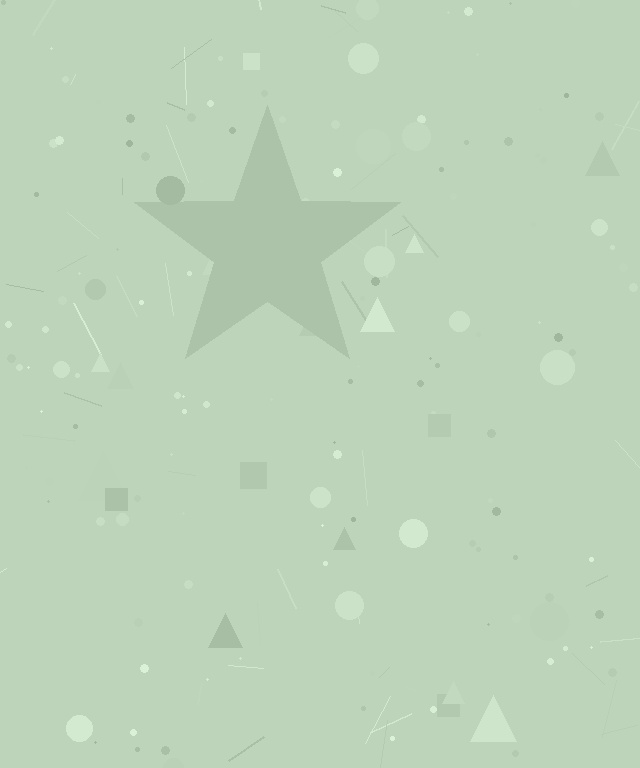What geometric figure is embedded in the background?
A star is embedded in the background.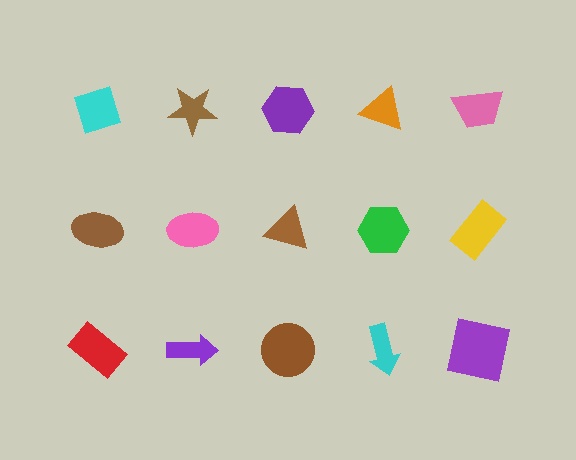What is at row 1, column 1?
A cyan diamond.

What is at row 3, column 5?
A purple square.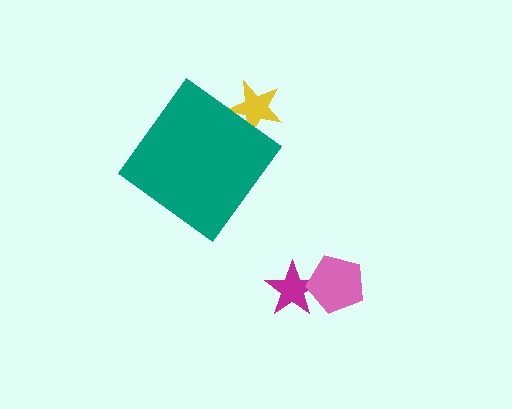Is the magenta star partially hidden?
No, the magenta star is fully visible.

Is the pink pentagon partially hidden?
No, the pink pentagon is fully visible.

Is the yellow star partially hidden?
Yes, the yellow star is partially hidden behind the teal diamond.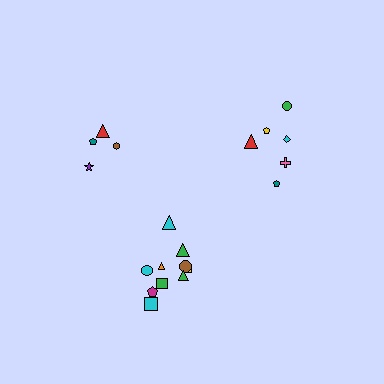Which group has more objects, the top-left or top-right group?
The top-right group.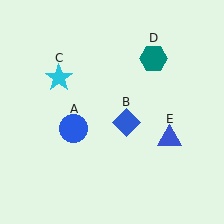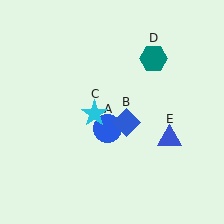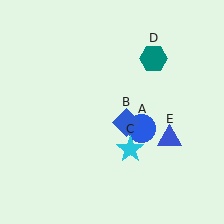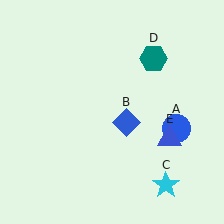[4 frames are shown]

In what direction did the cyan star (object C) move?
The cyan star (object C) moved down and to the right.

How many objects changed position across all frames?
2 objects changed position: blue circle (object A), cyan star (object C).